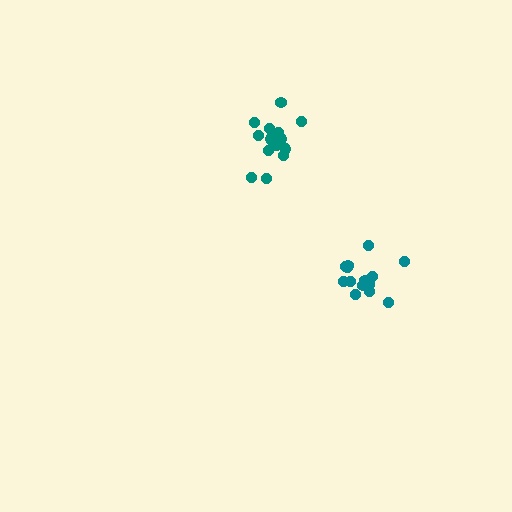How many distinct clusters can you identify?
There are 2 distinct clusters.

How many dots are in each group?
Group 1: 15 dots, Group 2: 14 dots (29 total).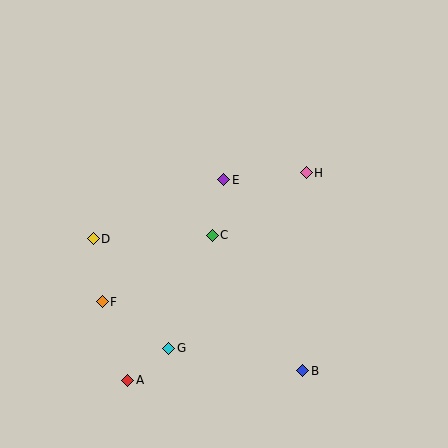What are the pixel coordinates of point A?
Point A is at (128, 380).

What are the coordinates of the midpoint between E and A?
The midpoint between E and A is at (176, 280).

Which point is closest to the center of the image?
Point C at (212, 235) is closest to the center.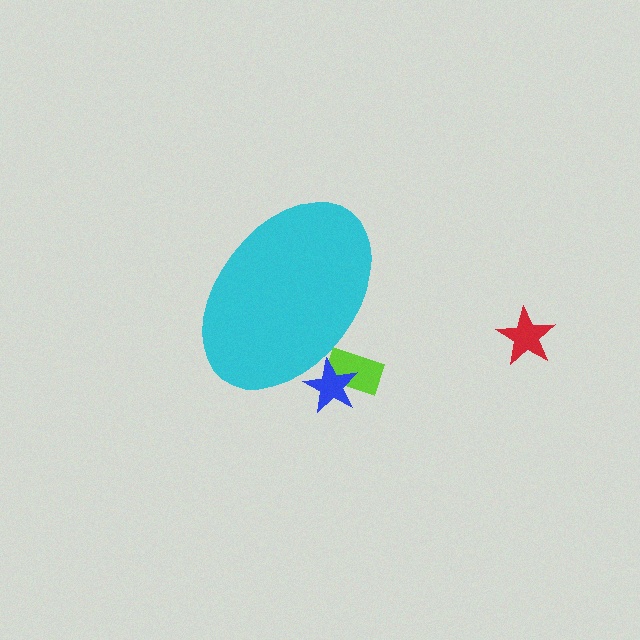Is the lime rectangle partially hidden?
Yes, the lime rectangle is partially hidden behind the cyan ellipse.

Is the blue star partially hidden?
Yes, the blue star is partially hidden behind the cyan ellipse.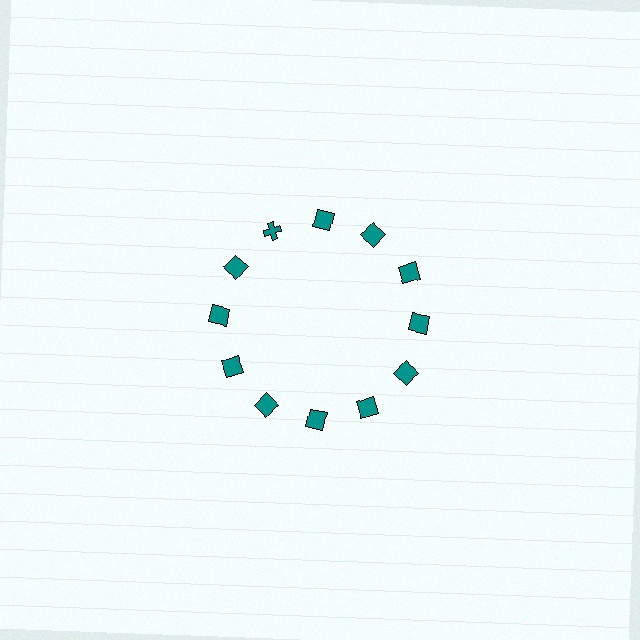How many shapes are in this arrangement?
There are 12 shapes arranged in a ring pattern.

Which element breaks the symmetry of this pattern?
The teal cross at roughly the 11 o'clock position breaks the symmetry. All other shapes are teal squares.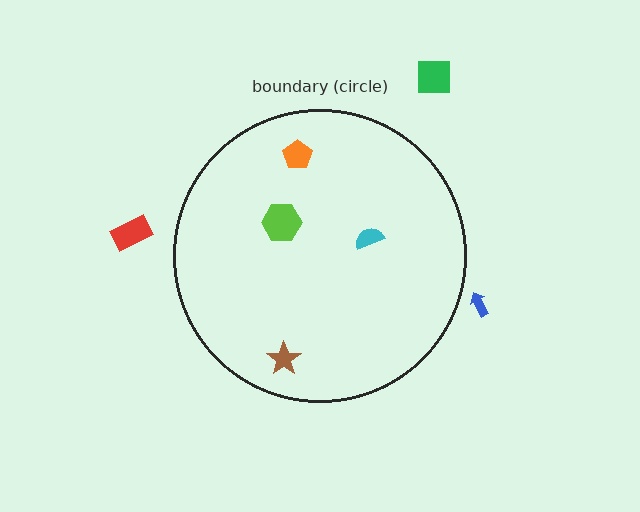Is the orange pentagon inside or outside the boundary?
Inside.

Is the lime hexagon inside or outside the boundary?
Inside.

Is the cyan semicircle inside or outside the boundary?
Inside.